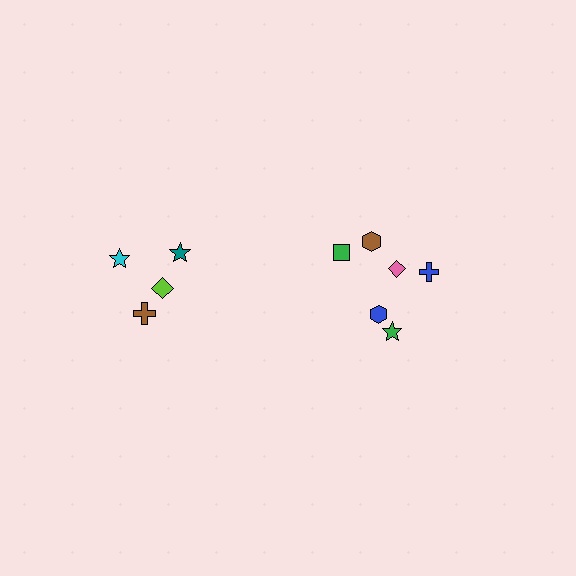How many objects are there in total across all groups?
There are 10 objects.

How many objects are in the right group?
There are 6 objects.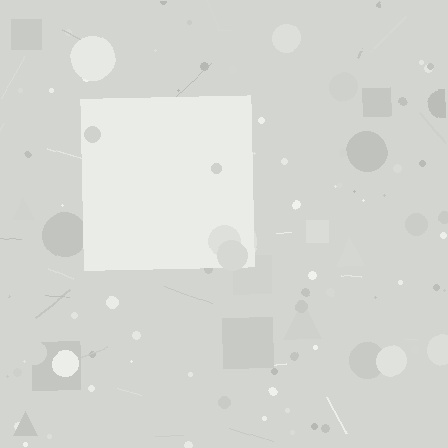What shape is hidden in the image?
A square is hidden in the image.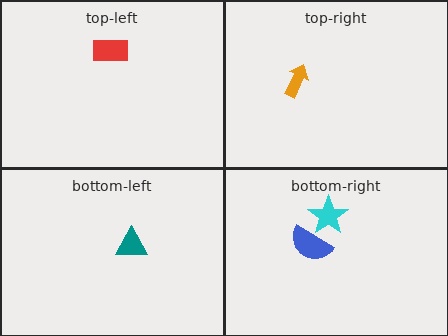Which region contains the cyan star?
The bottom-right region.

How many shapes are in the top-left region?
1.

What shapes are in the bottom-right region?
The blue semicircle, the cyan star.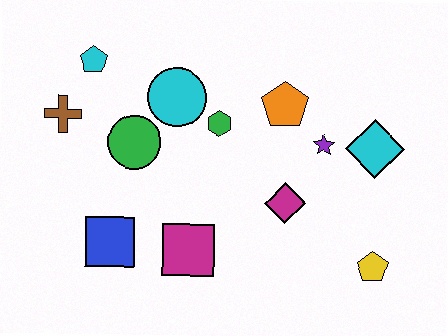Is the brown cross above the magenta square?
Yes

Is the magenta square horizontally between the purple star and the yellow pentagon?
No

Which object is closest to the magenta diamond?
The purple star is closest to the magenta diamond.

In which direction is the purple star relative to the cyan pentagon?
The purple star is to the right of the cyan pentagon.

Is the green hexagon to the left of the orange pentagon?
Yes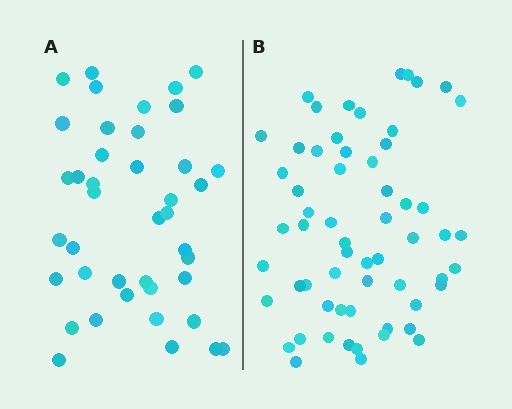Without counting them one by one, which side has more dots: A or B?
Region B (the right region) has more dots.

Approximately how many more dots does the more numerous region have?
Region B has approximately 20 more dots than region A.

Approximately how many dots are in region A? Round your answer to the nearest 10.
About 40 dots. (The exact count is 41, which rounds to 40.)